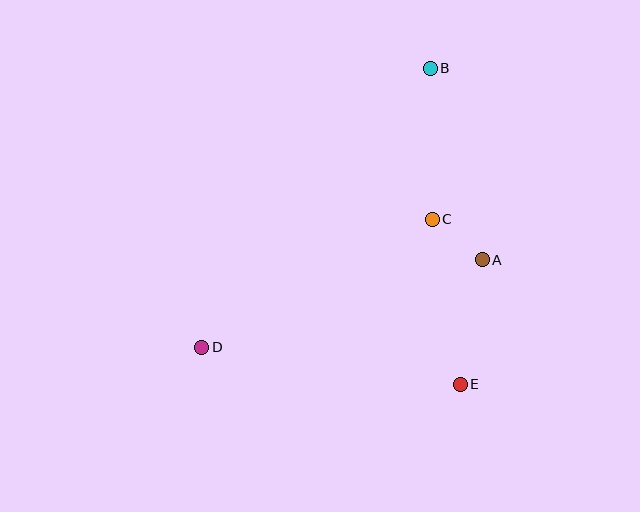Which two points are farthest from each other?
Points B and D are farthest from each other.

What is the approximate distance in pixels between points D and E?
The distance between D and E is approximately 261 pixels.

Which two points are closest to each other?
Points A and C are closest to each other.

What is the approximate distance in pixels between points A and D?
The distance between A and D is approximately 294 pixels.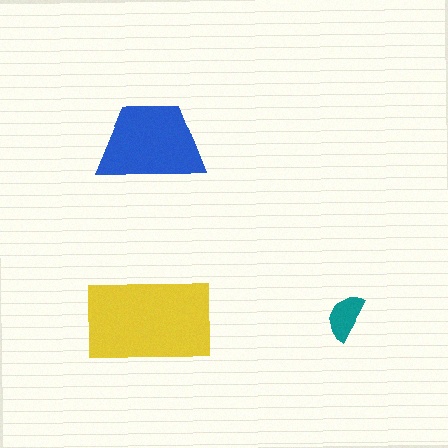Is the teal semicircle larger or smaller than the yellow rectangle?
Smaller.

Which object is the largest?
The yellow rectangle.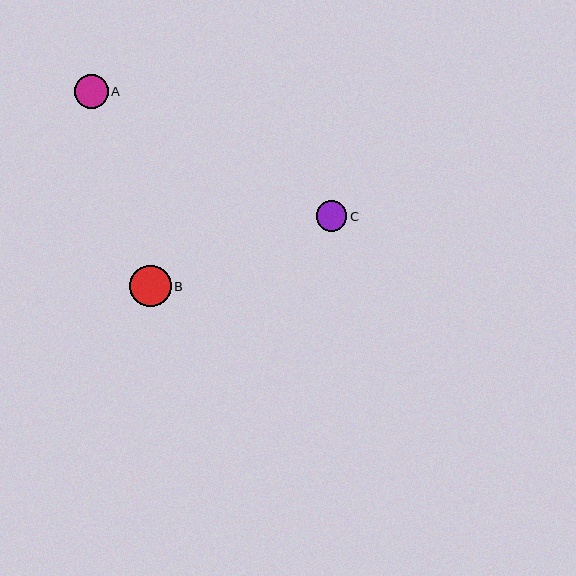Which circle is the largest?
Circle B is the largest with a size of approximately 42 pixels.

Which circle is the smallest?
Circle C is the smallest with a size of approximately 31 pixels.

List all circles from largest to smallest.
From largest to smallest: B, A, C.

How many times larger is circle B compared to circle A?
Circle B is approximately 1.2 times the size of circle A.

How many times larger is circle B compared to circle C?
Circle B is approximately 1.4 times the size of circle C.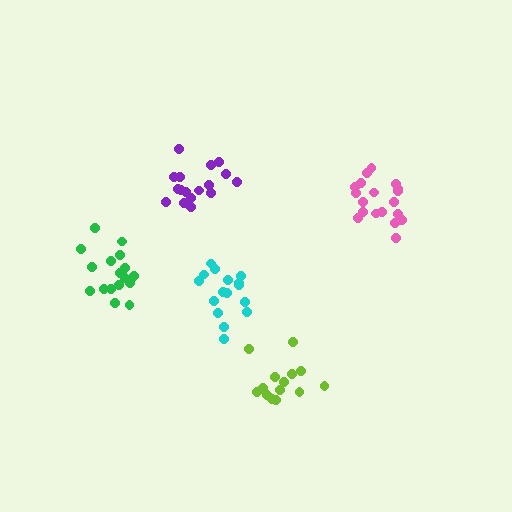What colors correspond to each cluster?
The clusters are colored: purple, cyan, lime, green, pink.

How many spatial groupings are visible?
There are 5 spatial groupings.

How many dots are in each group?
Group 1: 17 dots, Group 2: 16 dots, Group 3: 14 dots, Group 4: 17 dots, Group 5: 20 dots (84 total).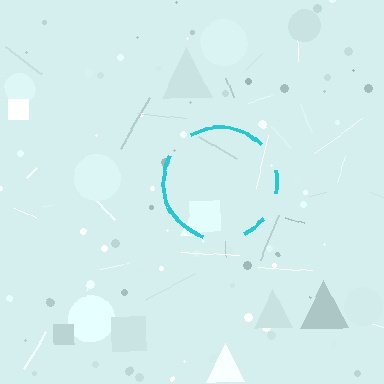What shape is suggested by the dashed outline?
The dashed outline suggests a circle.